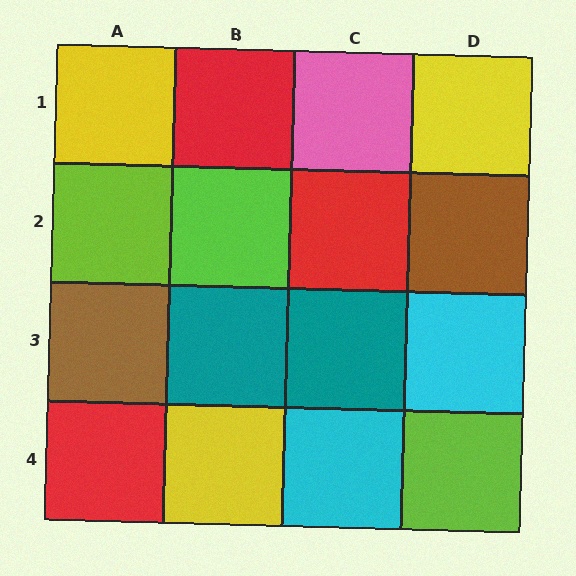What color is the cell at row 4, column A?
Red.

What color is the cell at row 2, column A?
Lime.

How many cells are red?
3 cells are red.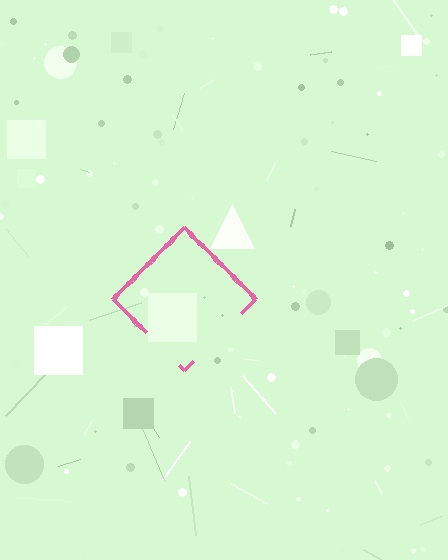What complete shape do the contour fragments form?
The contour fragments form a diamond.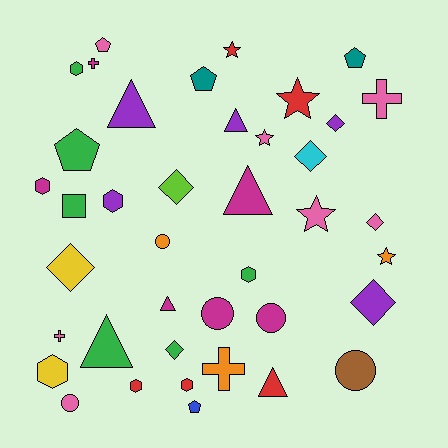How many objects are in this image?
There are 40 objects.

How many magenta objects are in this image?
There are 6 magenta objects.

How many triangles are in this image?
There are 6 triangles.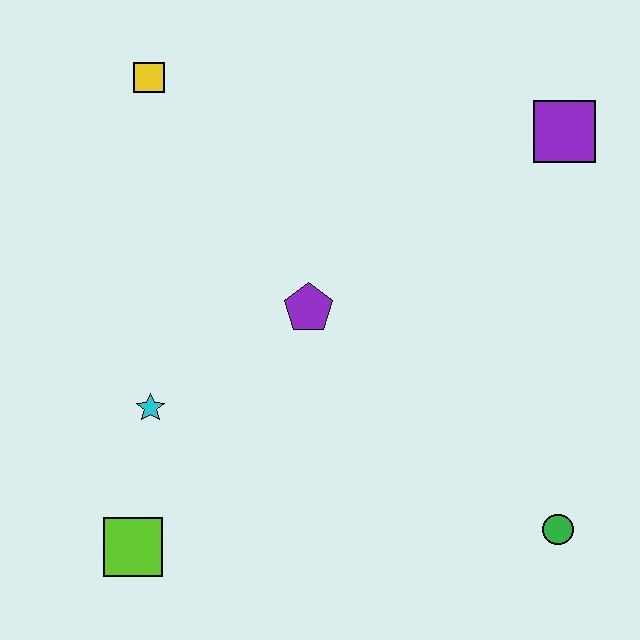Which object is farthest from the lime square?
The purple square is farthest from the lime square.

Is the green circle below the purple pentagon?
Yes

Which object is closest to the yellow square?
The purple pentagon is closest to the yellow square.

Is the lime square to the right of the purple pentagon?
No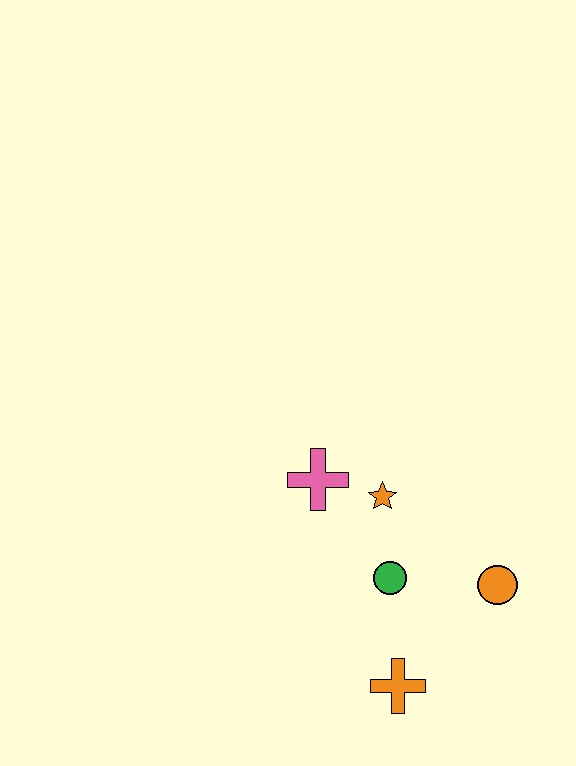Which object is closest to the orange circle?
The green circle is closest to the orange circle.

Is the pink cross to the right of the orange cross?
No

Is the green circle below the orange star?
Yes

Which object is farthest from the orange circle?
The pink cross is farthest from the orange circle.